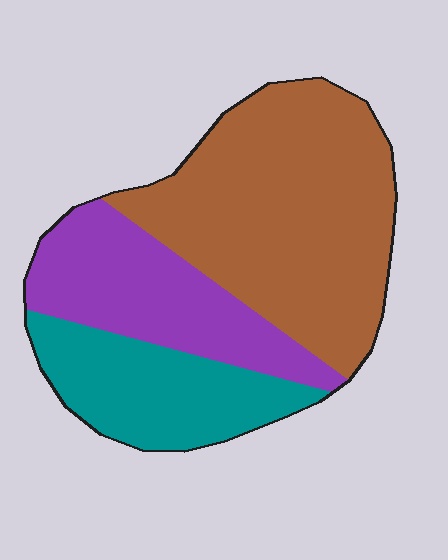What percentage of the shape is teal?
Teal takes up about one quarter (1/4) of the shape.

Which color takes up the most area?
Brown, at roughly 50%.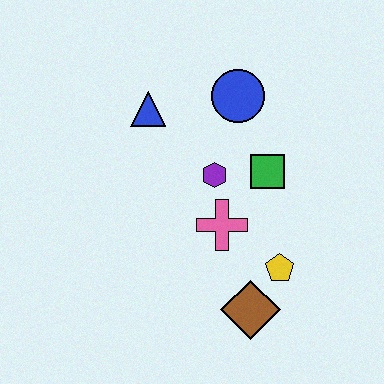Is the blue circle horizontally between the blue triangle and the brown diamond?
Yes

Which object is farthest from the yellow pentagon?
The blue triangle is farthest from the yellow pentagon.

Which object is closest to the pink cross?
The purple hexagon is closest to the pink cross.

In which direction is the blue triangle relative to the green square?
The blue triangle is to the left of the green square.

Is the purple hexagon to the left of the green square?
Yes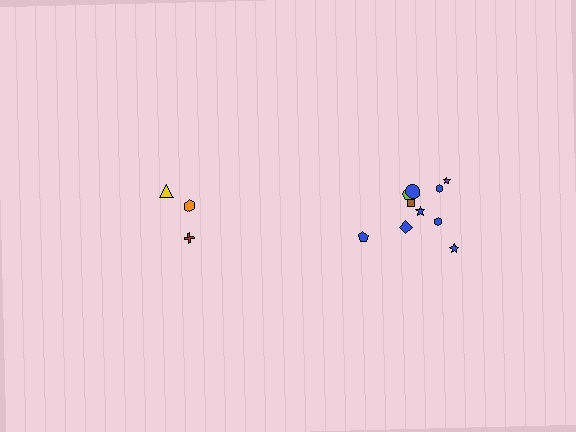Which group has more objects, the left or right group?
The right group.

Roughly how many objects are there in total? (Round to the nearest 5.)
Roughly 15 objects in total.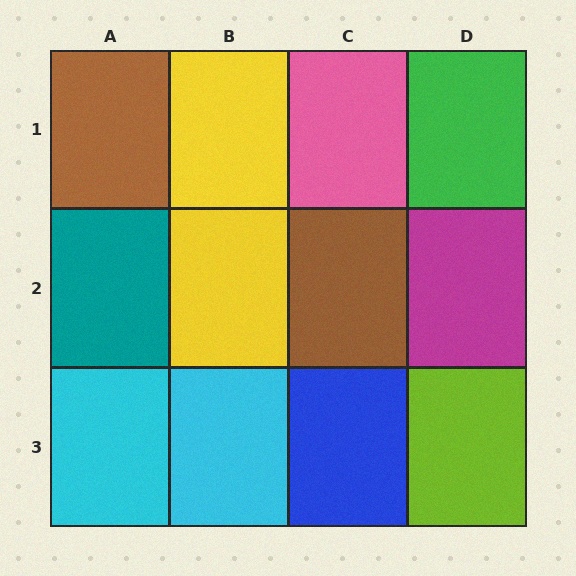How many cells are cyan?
2 cells are cyan.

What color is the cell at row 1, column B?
Yellow.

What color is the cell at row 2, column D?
Magenta.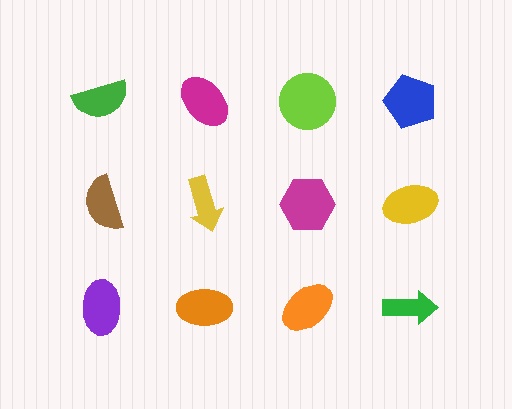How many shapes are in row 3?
4 shapes.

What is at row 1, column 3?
A lime circle.